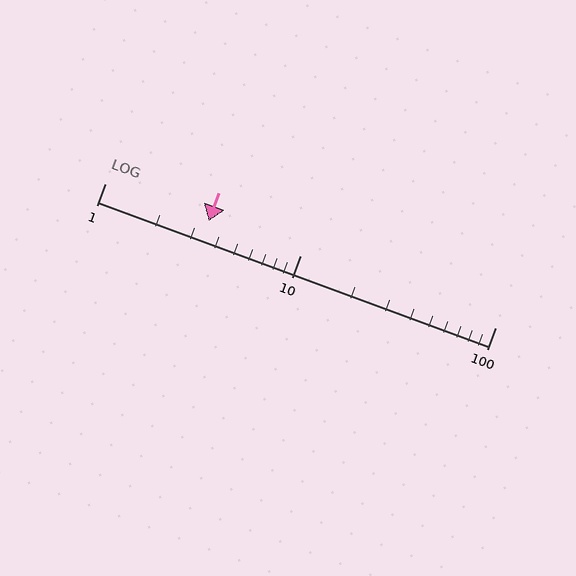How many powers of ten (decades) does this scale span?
The scale spans 2 decades, from 1 to 100.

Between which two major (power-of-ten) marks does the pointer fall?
The pointer is between 1 and 10.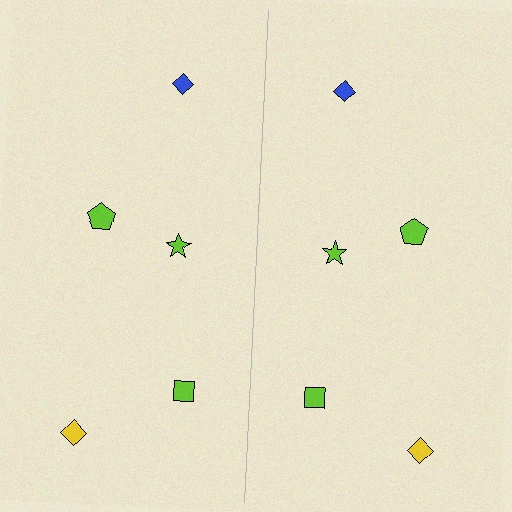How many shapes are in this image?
There are 10 shapes in this image.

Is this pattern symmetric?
Yes, this pattern has bilateral (reflection) symmetry.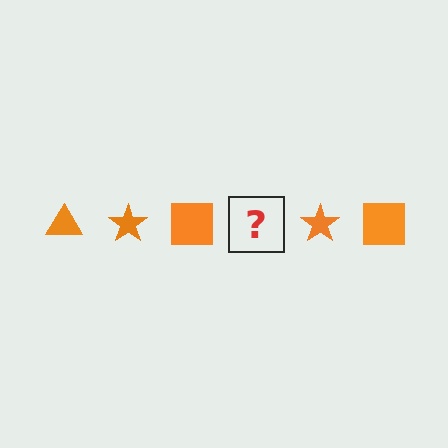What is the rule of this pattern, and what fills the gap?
The rule is that the pattern cycles through triangle, star, square shapes in orange. The gap should be filled with an orange triangle.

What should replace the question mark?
The question mark should be replaced with an orange triangle.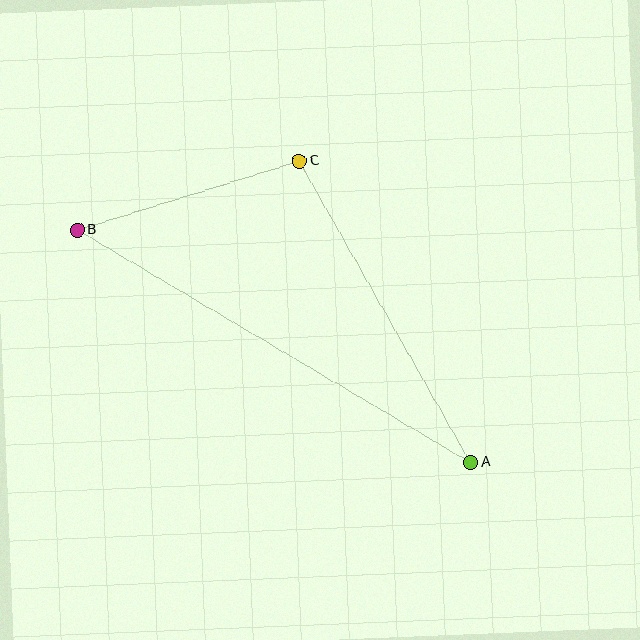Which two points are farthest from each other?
Points A and B are farthest from each other.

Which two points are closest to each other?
Points B and C are closest to each other.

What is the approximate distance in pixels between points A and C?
The distance between A and C is approximately 347 pixels.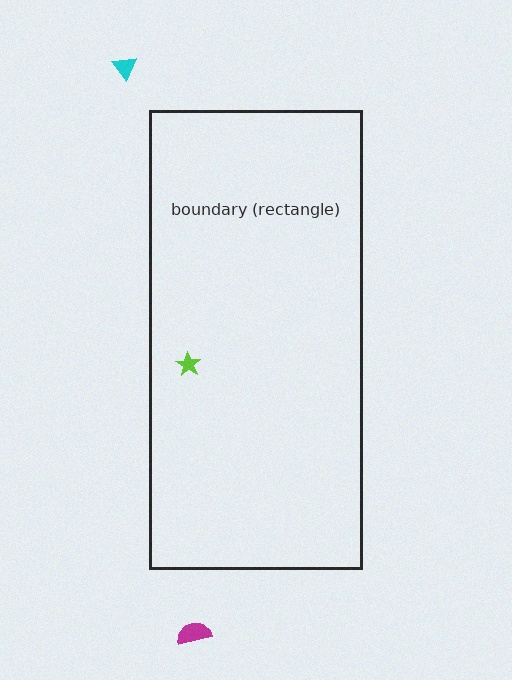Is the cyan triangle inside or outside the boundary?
Outside.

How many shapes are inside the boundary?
1 inside, 2 outside.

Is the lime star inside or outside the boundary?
Inside.